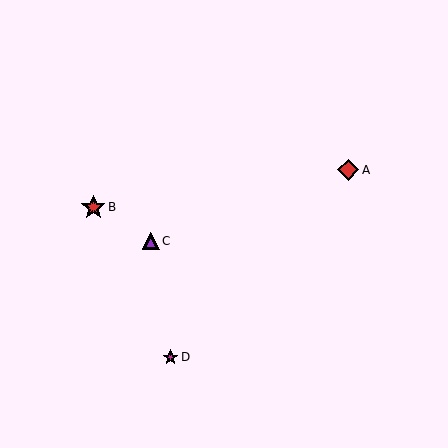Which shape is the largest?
The red star (labeled B) is the largest.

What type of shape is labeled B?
Shape B is a red star.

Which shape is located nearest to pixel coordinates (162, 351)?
The magenta star (labeled D) at (170, 357) is nearest to that location.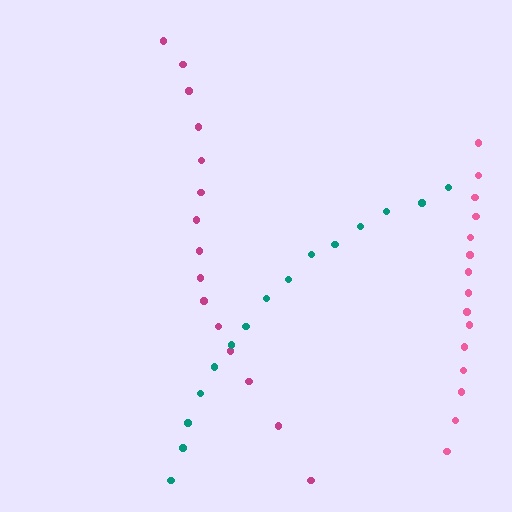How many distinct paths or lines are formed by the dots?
There are 3 distinct paths.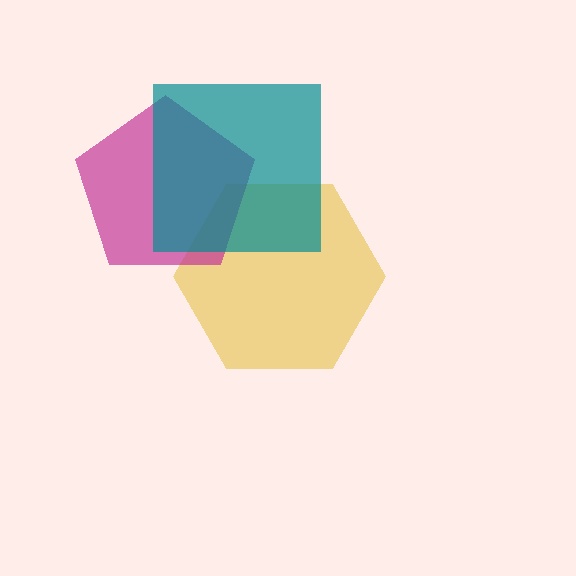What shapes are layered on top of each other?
The layered shapes are: a yellow hexagon, a magenta pentagon, a teal square.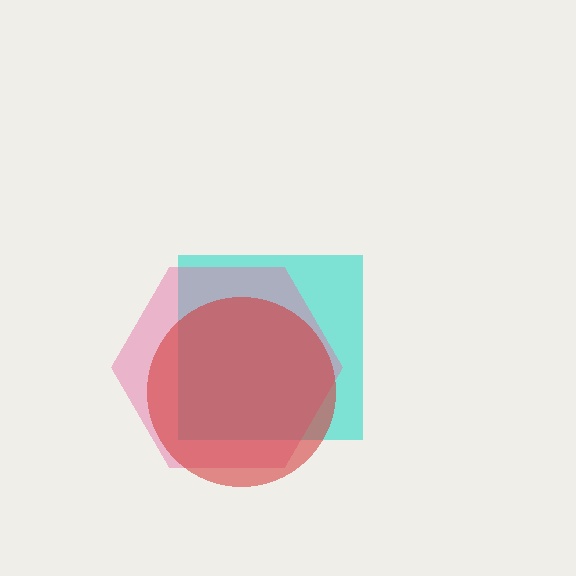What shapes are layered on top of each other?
The layered shapes are: a cyan square, a pink hexagon, a red circle.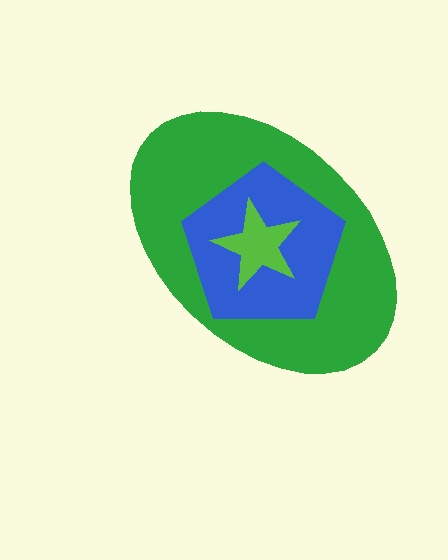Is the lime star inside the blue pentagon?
Yes.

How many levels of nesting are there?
3.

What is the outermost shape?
The green ellipse.